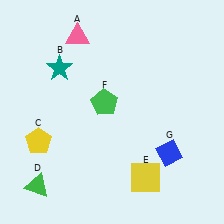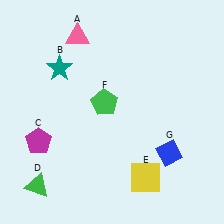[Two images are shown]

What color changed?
The pentagon (C) changed from yellow in Image 1 to magenta in Image 2.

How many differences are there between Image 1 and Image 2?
There is 1 difference between the two images.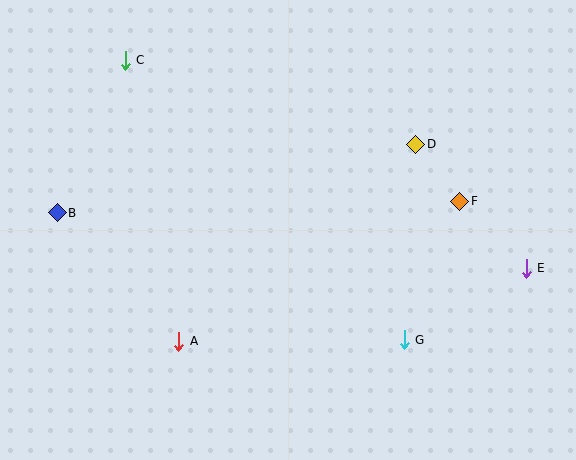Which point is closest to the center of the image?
Point D at (416, 144) is closest to the center.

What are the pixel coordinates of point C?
Point C is at (125, 60).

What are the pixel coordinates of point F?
Point F is at (460, 201).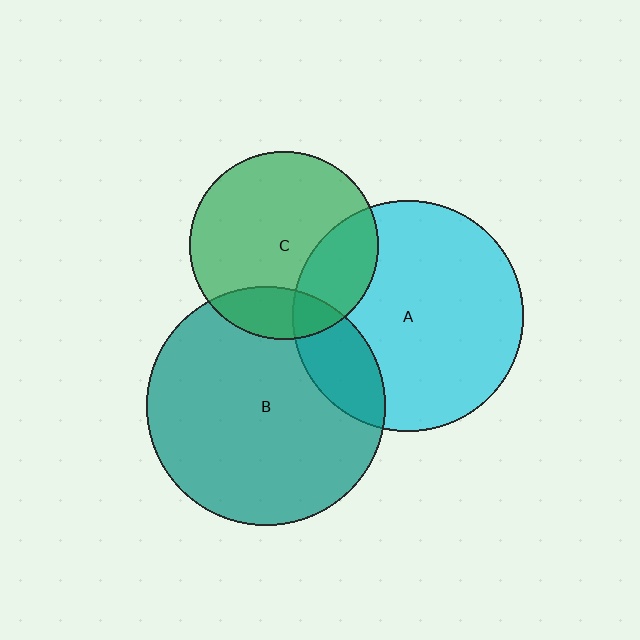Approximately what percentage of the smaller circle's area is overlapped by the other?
Approximately 25%.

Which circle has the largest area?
Circle B (teal).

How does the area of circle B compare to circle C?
Approximately 1.6 times.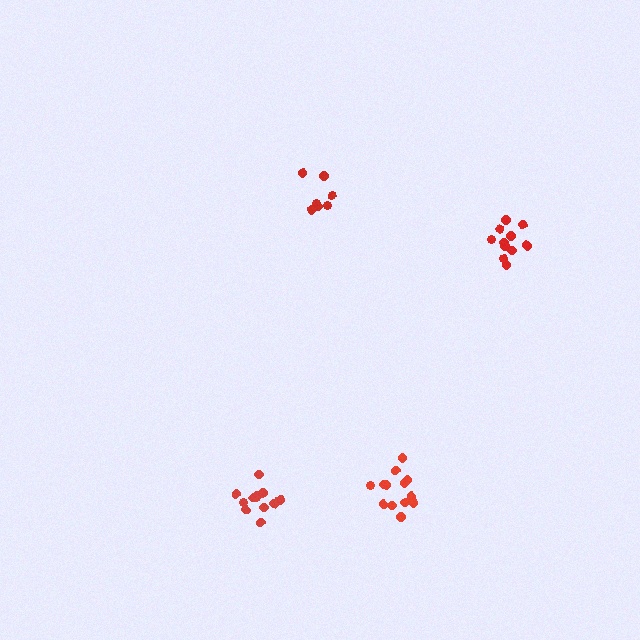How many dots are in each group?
Group 1: 12 dots, Group 2: 11 dots, Group 3: 7 dots, Group 4: 13 dots (43 total).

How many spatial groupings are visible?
There are 4 spatial groupings.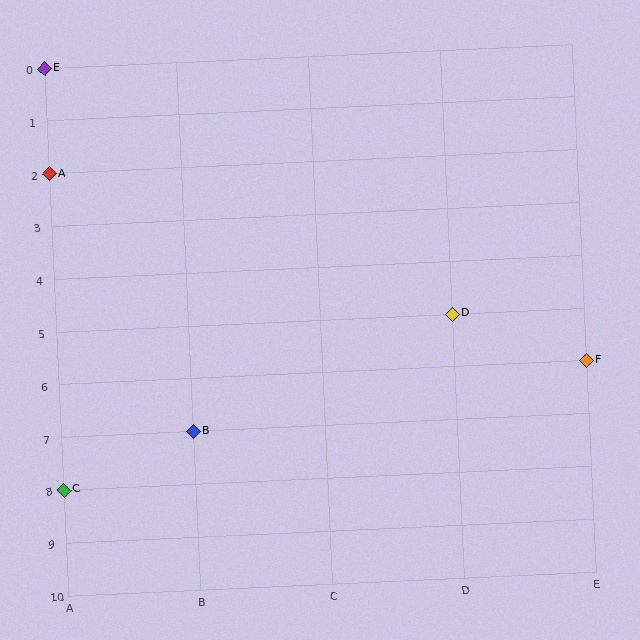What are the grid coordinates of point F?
Point F is at grid coordinates (E, 6).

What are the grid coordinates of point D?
Point D is at grid coordinates (D, 5).